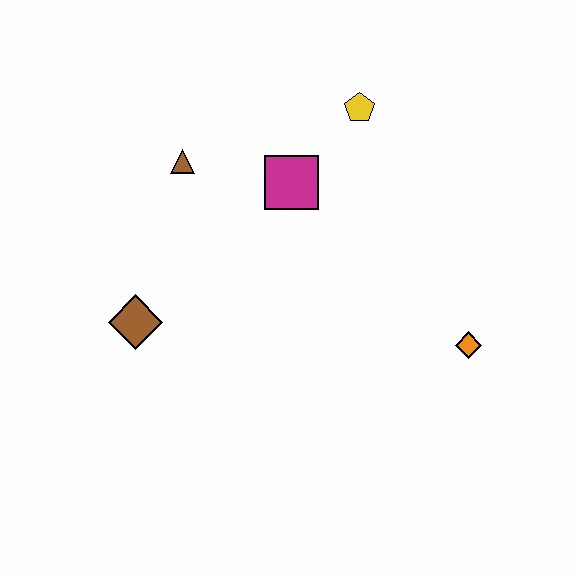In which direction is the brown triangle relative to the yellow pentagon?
The brown triangle is to the left of the yellow pentagon.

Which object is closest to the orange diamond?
The magenta square is closest to the orange diamond.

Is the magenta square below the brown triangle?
Yes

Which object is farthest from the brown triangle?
The orange diamond is farthest from the brown triangle.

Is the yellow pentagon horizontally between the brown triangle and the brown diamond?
No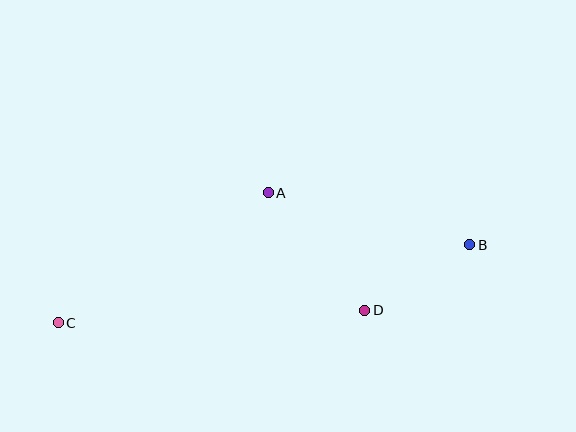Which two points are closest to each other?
Points B and D are closest to each other.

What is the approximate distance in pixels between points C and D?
The distance between C and D is approximately 306 pixels.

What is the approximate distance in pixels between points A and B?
The distance between A and B is approximately 208 pixels.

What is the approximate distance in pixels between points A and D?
The distance between A and D is approximately 152 pixels.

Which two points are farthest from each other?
Points B and C are farthest from each other.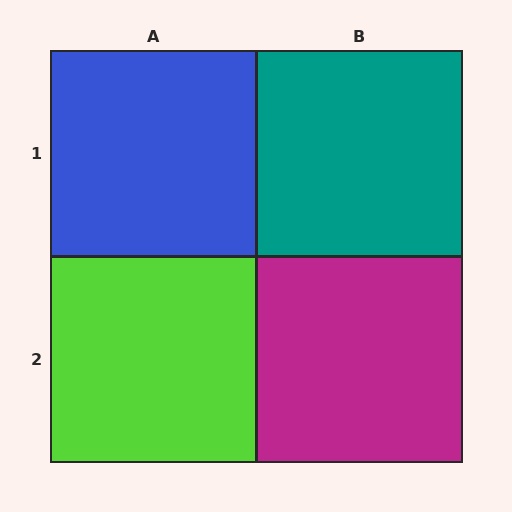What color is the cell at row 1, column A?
Blue.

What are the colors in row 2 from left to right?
Lime, magenta.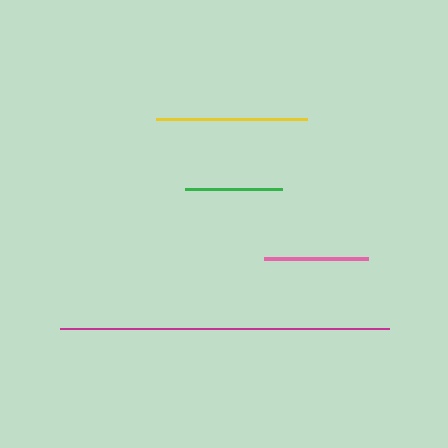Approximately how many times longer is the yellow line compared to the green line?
The yellow line is approximately 1.5 times the length of the green line.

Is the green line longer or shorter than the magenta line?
The magenta line is longer than the green line.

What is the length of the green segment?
The green segment is approximately 98 pixels long.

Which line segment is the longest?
The magenta line is the longest at approximately 329 pixels.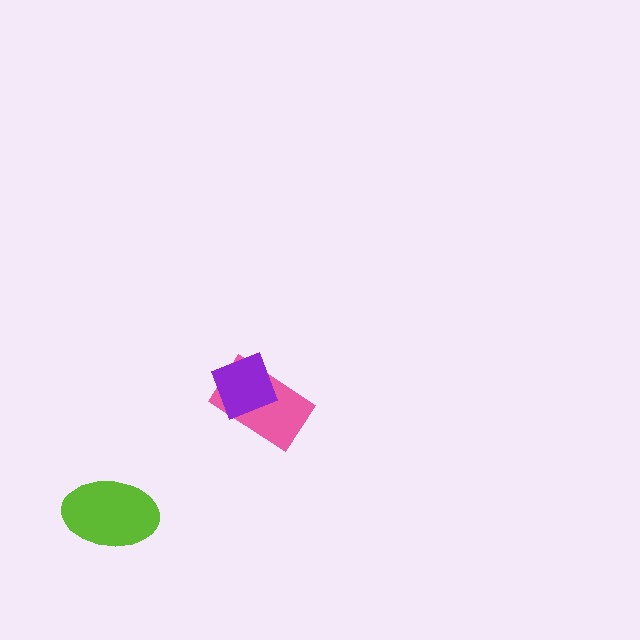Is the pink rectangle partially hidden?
Yes, it is partially covered by another shape.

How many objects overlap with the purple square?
1 object overlaps with the purple square.